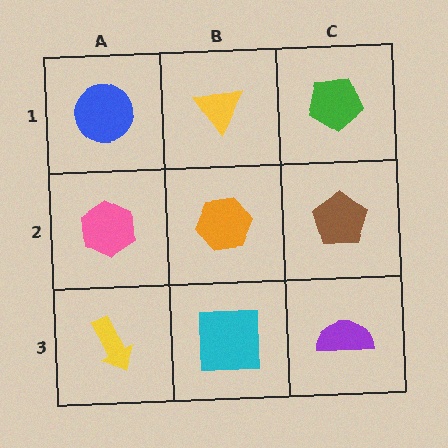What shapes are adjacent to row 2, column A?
A blue circle (row 1, column A), a yellow arrow (row 3, column A), an orange hexagon (row 2, column B).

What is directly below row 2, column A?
A yellow arrow.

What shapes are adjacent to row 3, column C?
A brown pentagon (row 2, column C), a cyan square (row 3, column B).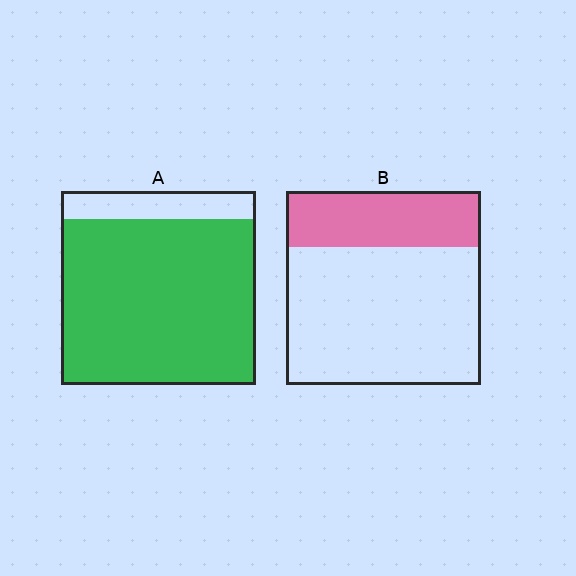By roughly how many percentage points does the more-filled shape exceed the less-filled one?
By roughly 55 percentage points (A over B).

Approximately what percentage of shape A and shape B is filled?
A is approximately 85% and B is approximately 30%.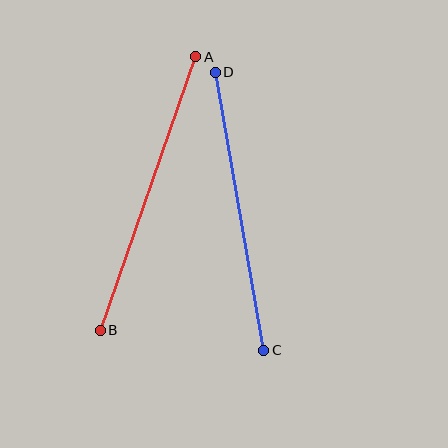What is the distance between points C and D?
The distance is approximately 282 pixels.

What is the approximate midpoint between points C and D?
The midpoint is at approximately (239, 211) pixels.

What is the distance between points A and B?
The distance is approximately 289 pixels.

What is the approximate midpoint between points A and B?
The midpoint is at approximately (148, 194) pixels.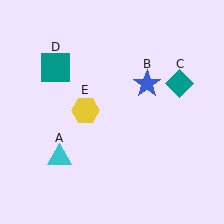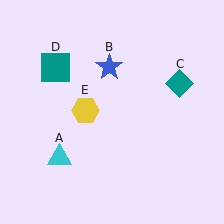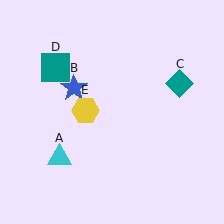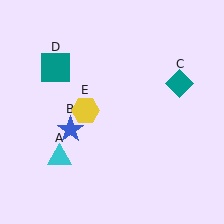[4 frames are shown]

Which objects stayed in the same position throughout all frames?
Cyan triangle (object A) and teal diamond (object C) and teal square (object D) and yellow hexagon (object E) remained stationary.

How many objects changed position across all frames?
1 object changed position: blue star (object B).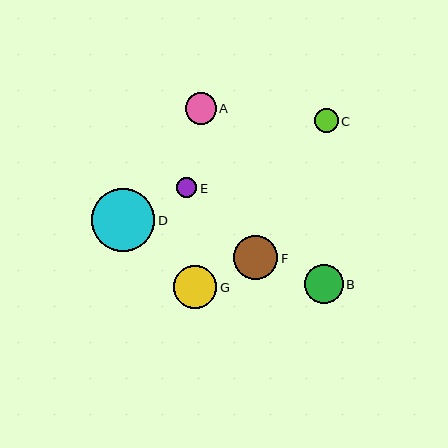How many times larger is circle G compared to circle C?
Circle G is approximately 1.8 times the size of circle C.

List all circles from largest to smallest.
From largest to smallest: D, F, G, B, A, C, E.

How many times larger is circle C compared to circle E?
Circle C is approximately 1.2 times the size of circle E.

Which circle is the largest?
Circle D is the largest with a size of approximately 63 pixels.